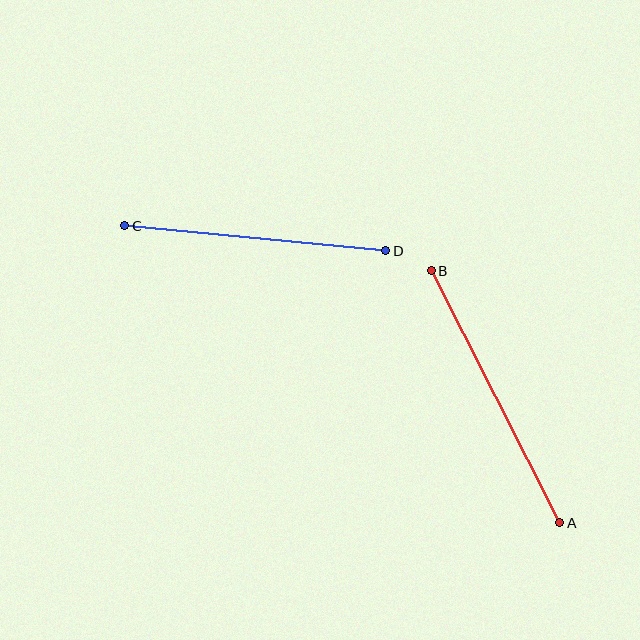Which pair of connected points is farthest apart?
Points A and B are farthest apart.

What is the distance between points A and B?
The distance is approximately 283 pixels.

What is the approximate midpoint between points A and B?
The midpoint is at approximately (496, 397) pixels.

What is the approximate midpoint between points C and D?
The midpoint is at approximately (255, 238) pixels.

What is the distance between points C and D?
The distance is approximately 262 pixels.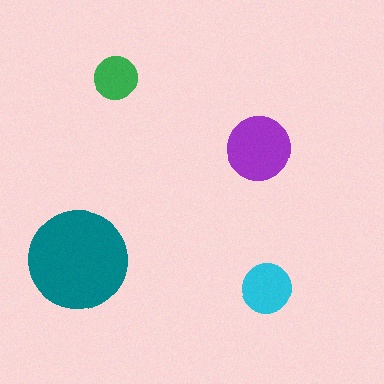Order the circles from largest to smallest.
the teal one, the purple one, the cyan one, the green one.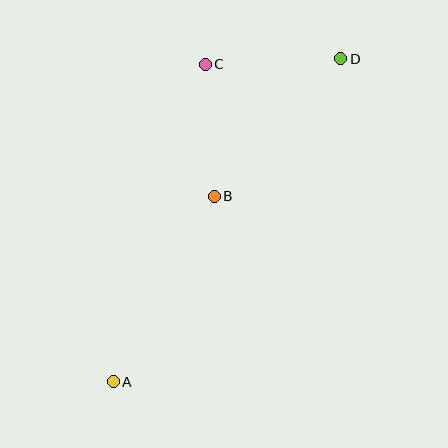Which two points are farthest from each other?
Points A and D are farthest from each other.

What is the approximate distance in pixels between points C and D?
The distance between C and D is approximately 135 pixels.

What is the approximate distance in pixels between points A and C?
The distance between A and C is approximately 331 pixels.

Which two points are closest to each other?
Points B and C are closest to each other.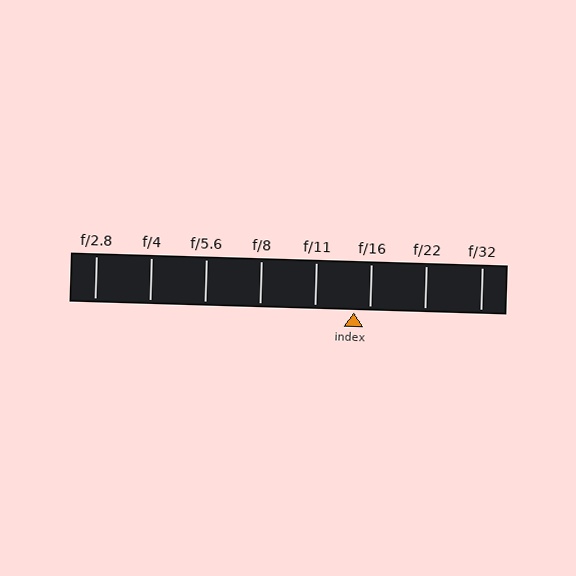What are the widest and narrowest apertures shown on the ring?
The widest aperture shown is f/2.8 and the narrowest is f/32.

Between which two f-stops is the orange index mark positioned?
The index mark is between f/11 and f/16.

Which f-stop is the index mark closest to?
The index mark is closest to f/16.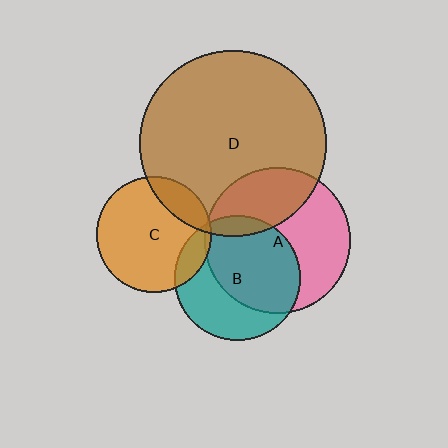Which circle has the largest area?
Circle D (brown).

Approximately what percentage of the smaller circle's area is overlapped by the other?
Approximately 15%.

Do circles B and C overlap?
Yes.